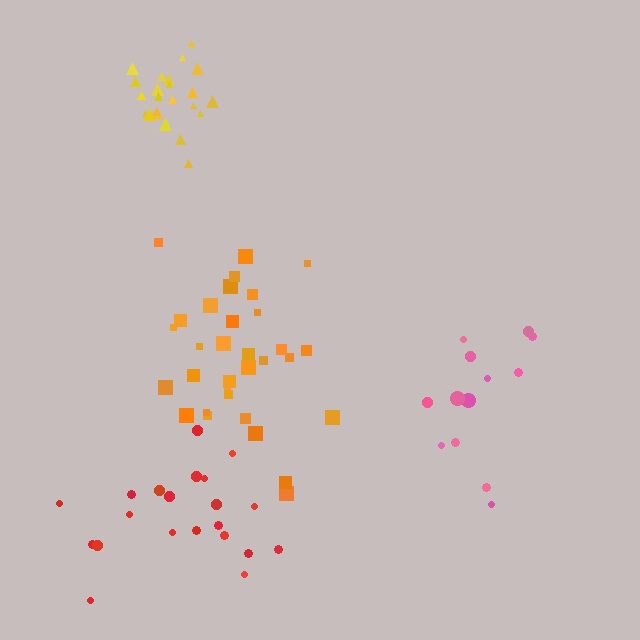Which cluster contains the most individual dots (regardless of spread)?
Orange (32).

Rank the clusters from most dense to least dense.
yellow, orange, pink, red.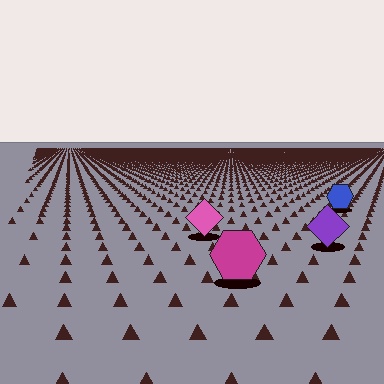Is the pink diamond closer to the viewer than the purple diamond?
No. The purple diamond is closer — you can tell from the texture gradient: the ground texture is coarser near it.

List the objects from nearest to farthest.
From nearest to farthest: the magenta hexagon, the purple diamond, the pink diamond, the blue hexagon.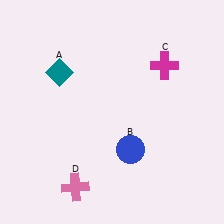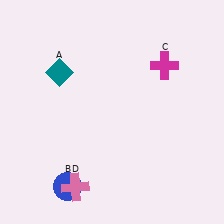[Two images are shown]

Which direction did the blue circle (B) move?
The blue circle (B) moved left.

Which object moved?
The blue circle (B) moved left.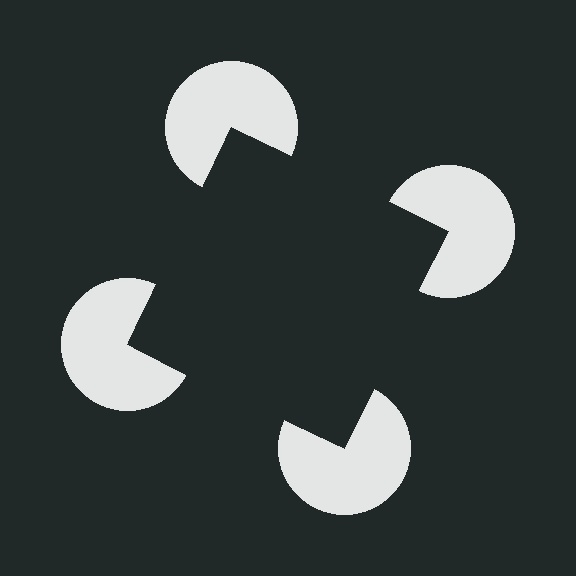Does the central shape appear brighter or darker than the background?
It typically appears slightly darker than the background, even though no actual brightness change is drawn.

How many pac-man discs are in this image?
There are 4 — one at each vertex of the illusory square.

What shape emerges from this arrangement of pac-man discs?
An illusory square — its edges are inferred from the aligned wedge cuts in the pac-man discs, not physically drawn.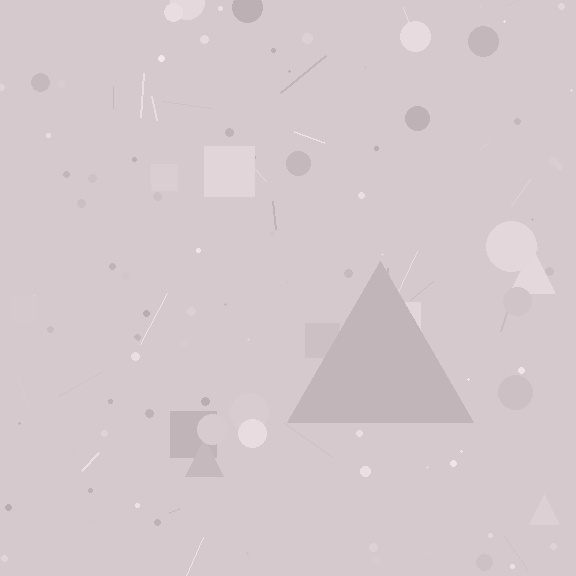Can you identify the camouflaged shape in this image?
The camouflaged shape is a triangle.